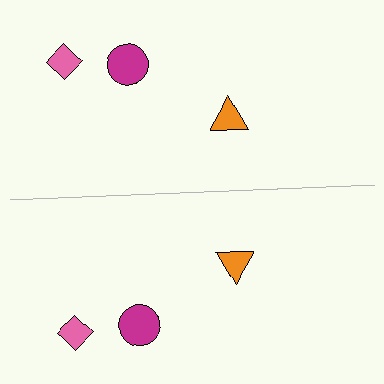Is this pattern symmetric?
Yes, this pattern has bilateral (reflection) symmetry.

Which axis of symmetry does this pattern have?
The pattern has a horizontal axis of symmetry running through the center of the image.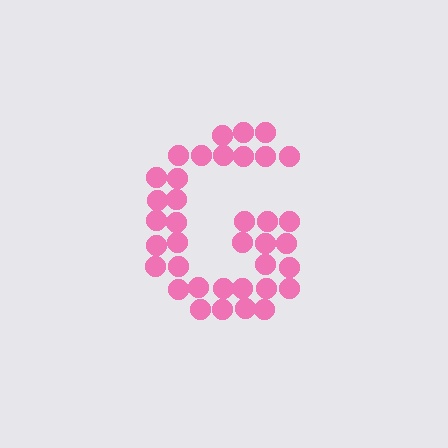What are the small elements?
The small elements are circles.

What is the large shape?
The large shape is the letter G.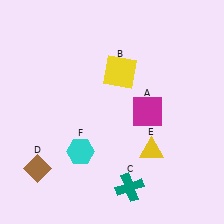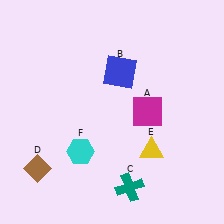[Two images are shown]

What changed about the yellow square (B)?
In Image 1, B is yellow. In Image 2, it changed to blue.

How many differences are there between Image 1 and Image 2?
There is 1 difference between the two images.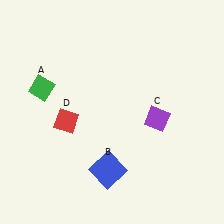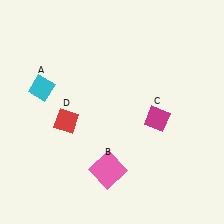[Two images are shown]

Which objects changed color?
A changed from green to cyan. B changed from blue to pink. C changed from purple to magenta.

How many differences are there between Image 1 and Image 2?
There are 3 differences between the two images.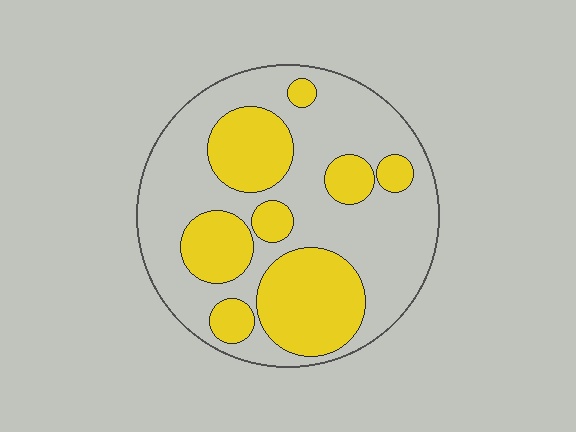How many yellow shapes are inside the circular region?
8.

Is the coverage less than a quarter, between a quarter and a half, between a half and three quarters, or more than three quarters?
Between a quarter and a half.